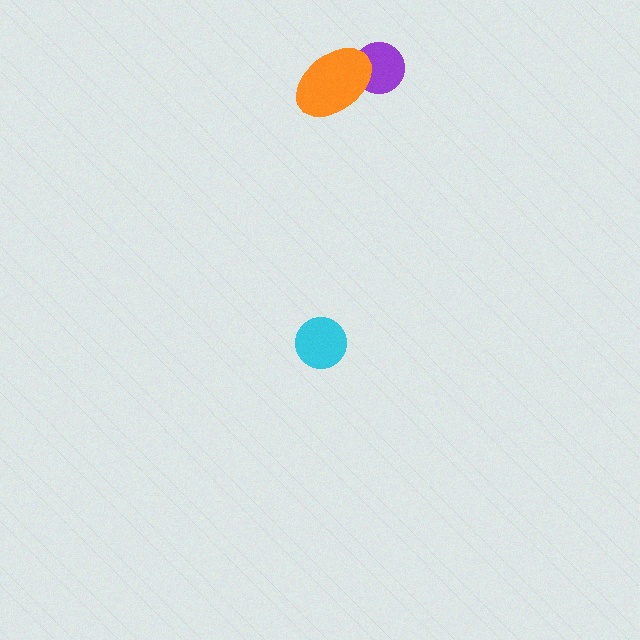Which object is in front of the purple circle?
The orange ellipse is in front of the purple circle.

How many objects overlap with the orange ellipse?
1 object overlaps with the orange ellipse.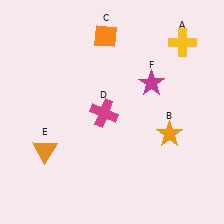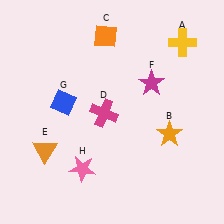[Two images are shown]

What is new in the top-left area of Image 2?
A blue diamond (G) was added in the top-left area of Image 2.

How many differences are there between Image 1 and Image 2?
There are 2 differences between the two images.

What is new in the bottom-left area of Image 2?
A pink star (H) was added in the bottom-left area of Image 2.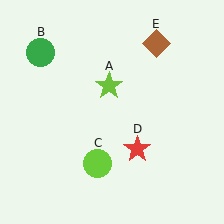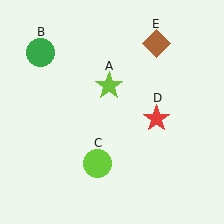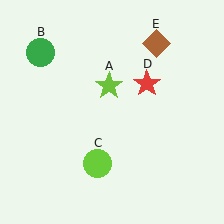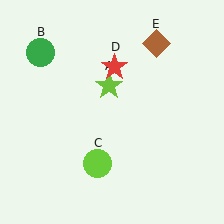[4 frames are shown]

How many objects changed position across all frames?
1 object changed position: red star (object D).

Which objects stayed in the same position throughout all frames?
Lime star (object A) and green circle (object B) and lime circle (object C) and brown diamond (object E) remained stationary.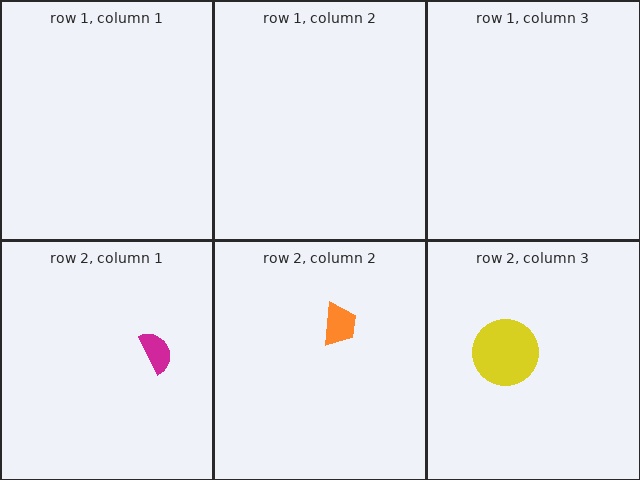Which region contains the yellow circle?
The row 2, column 3 region.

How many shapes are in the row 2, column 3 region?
1.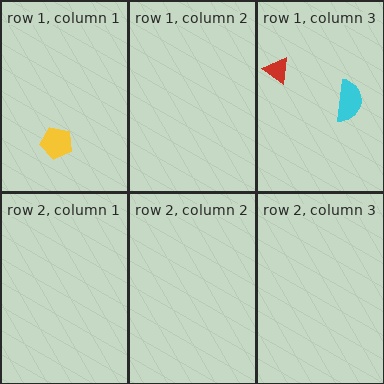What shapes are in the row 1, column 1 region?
The yellow pentagon.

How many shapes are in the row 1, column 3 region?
2.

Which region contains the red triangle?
The row 1, column 3 region.